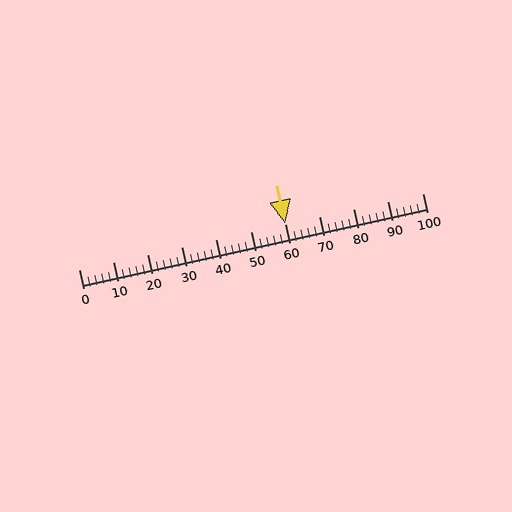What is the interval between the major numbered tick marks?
The major tick marks are spaced 10 units apart.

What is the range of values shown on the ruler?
The ruler shows values from 0 to 100.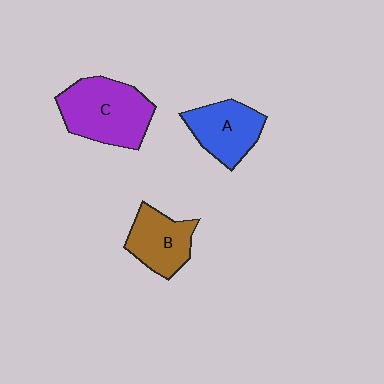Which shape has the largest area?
Shape C (purple).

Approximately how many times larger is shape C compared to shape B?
Approximately 1.5 times.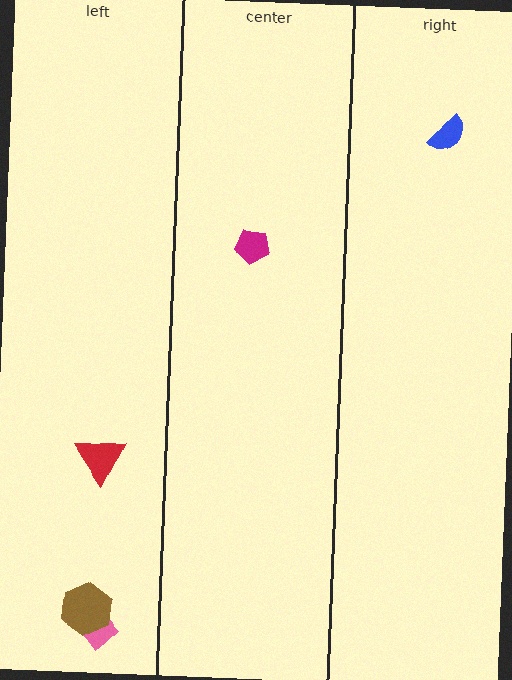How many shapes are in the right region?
1.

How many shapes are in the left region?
3.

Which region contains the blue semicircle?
The right region.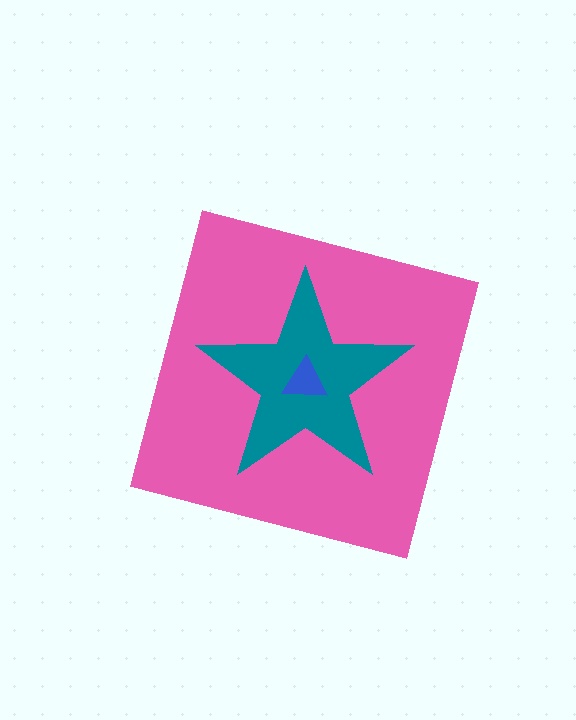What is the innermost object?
The blue triangle.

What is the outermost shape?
The pink square.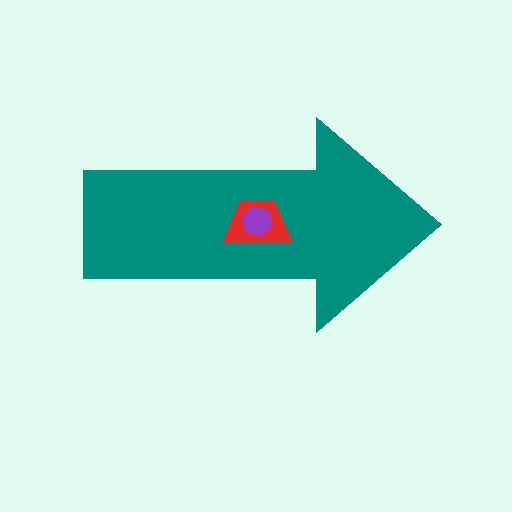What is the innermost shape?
The purple hexagon.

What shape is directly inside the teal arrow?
The red trapezoid.